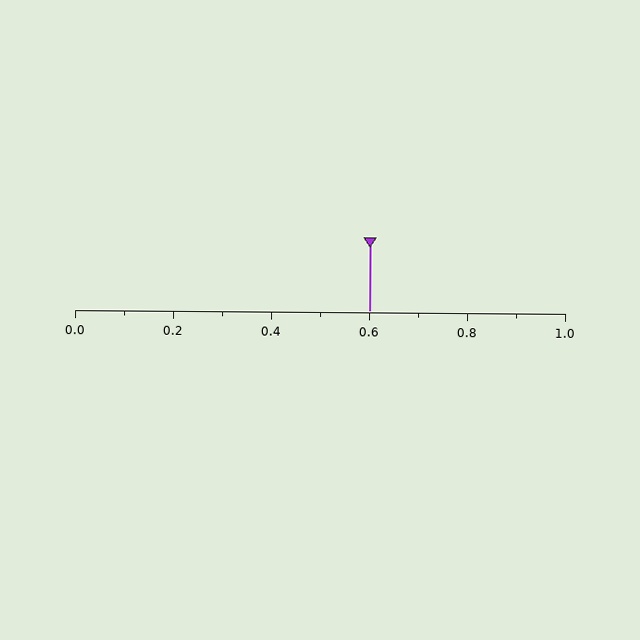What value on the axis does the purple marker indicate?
The marker indicates approximately 0.6.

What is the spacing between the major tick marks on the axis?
The major ticks are spaced 0.2 apart.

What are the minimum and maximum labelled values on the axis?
The axis runs from 0.0 to 1.0.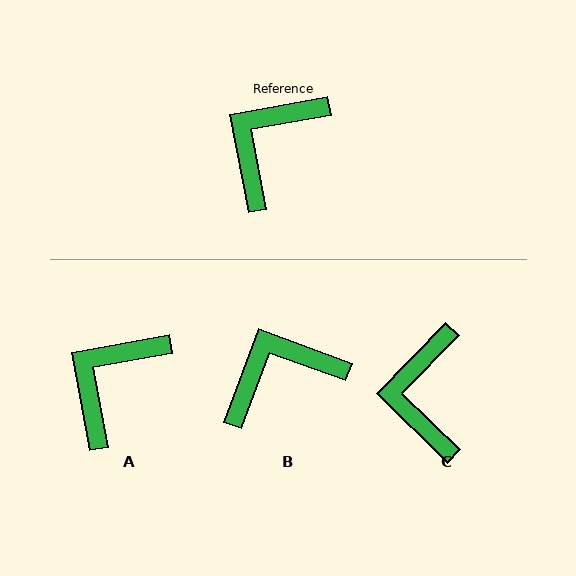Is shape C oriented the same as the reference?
No, it is off by about 35 degrees.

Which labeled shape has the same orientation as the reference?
A.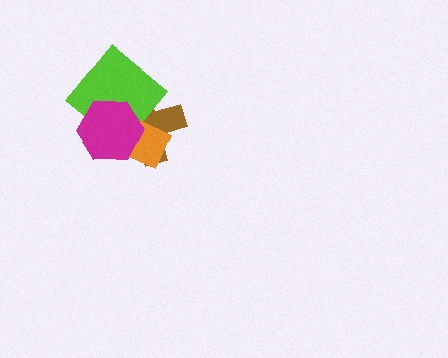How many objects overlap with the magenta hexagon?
3 objects overlap with the magenta hexagon.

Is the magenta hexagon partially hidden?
No, no other shape covers it.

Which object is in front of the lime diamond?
The magenta hexagon is in front of the lime diamond.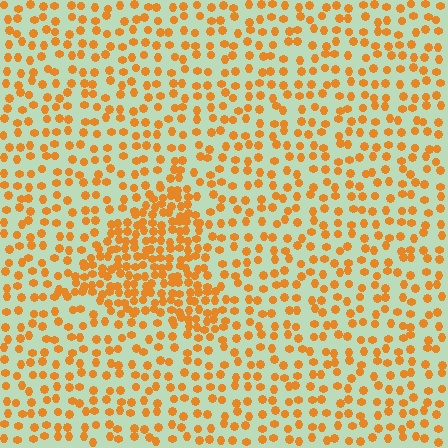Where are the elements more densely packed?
The elements are more densely packed inside the triangle boundary.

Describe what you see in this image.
The image contains small orange elements arranged at two different densities. A triangle-shaped region is visible where the elements are more densely packed than the surrounding area.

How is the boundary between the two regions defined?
The boundary is defined by a change in element density (approximately 2.1x ratio). All elements are the same color, size, and shape.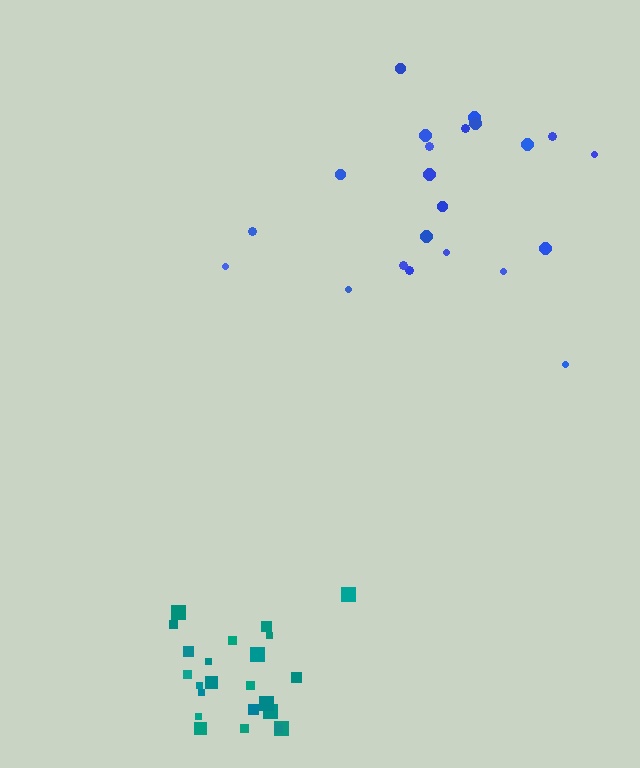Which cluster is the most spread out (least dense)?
Blue.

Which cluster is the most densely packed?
Teal.